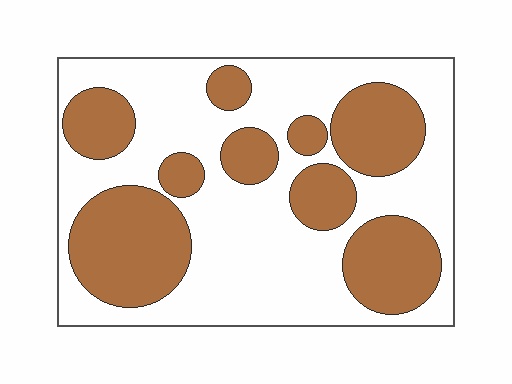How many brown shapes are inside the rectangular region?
9.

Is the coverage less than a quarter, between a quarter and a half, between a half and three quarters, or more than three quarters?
Between a quarter and a half.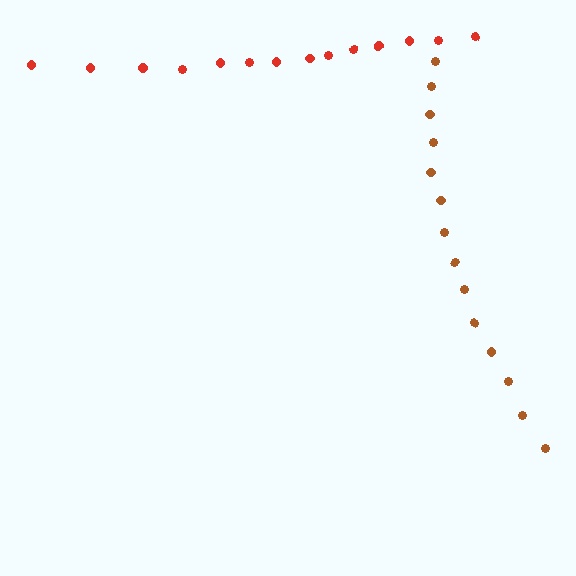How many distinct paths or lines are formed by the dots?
There are 2 distinct paths.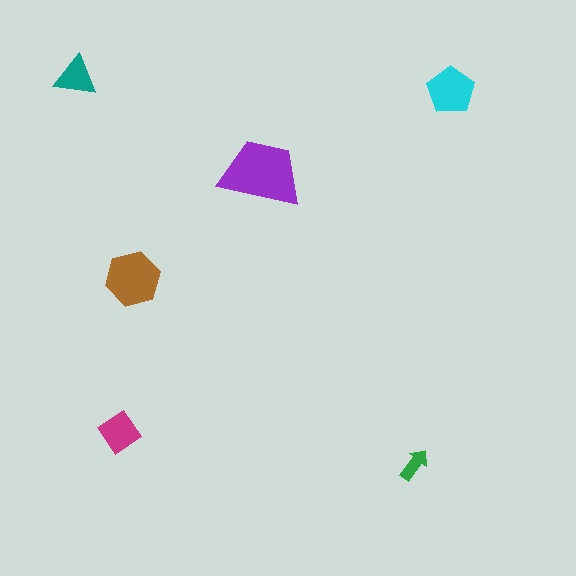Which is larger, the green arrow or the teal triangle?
The teal triangle.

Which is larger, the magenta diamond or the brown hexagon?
The brown hexagon.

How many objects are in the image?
There are 6 objects in the image.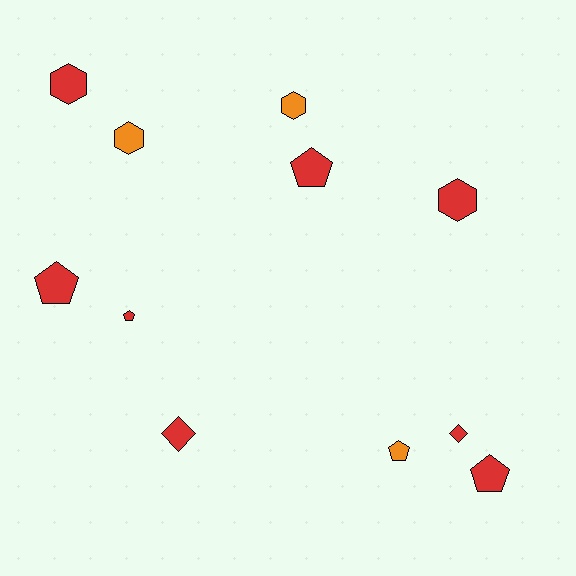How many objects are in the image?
There are 11 objects.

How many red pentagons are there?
There are 4 red pentagons.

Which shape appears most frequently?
Pentagon, with 5 objects.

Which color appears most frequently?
Red, with 8 objects.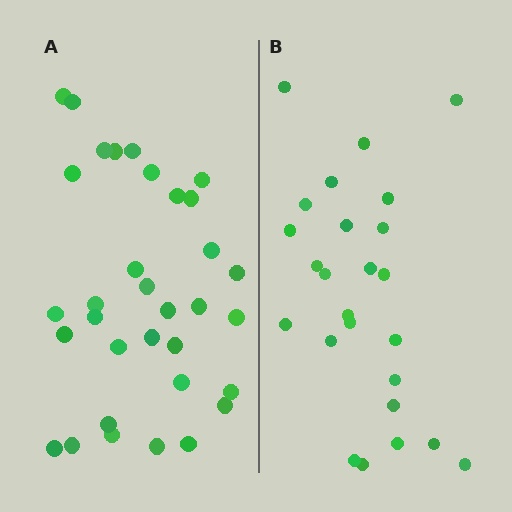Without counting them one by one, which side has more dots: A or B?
Region A (the left region) has more dots.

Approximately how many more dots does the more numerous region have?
Region A has roughly 8 or so more dots than region B.